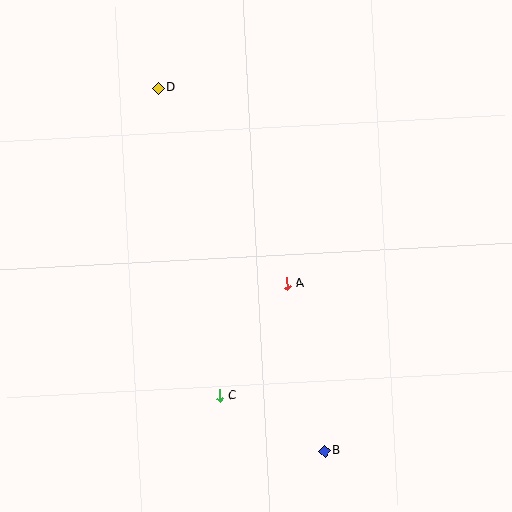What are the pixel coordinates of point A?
Point A is at (287, 284).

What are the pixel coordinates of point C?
Point C is at (220, 396).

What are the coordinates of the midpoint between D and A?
The midpoint between D and A is at (223, 186).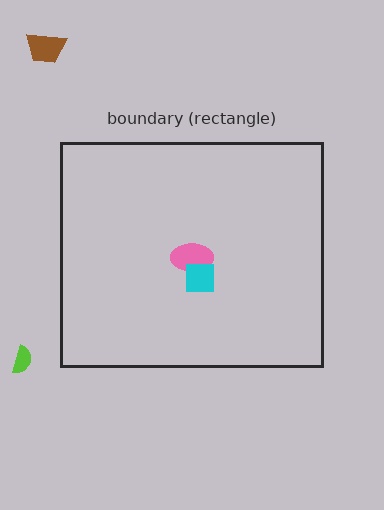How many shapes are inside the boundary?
2 inside, 2 outside.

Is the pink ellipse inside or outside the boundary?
Inside.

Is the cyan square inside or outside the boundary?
Inside.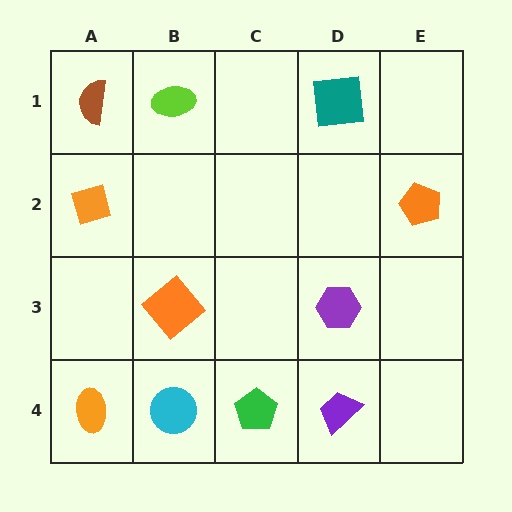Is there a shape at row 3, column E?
No, that cell is empty.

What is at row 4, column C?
A green pentagon.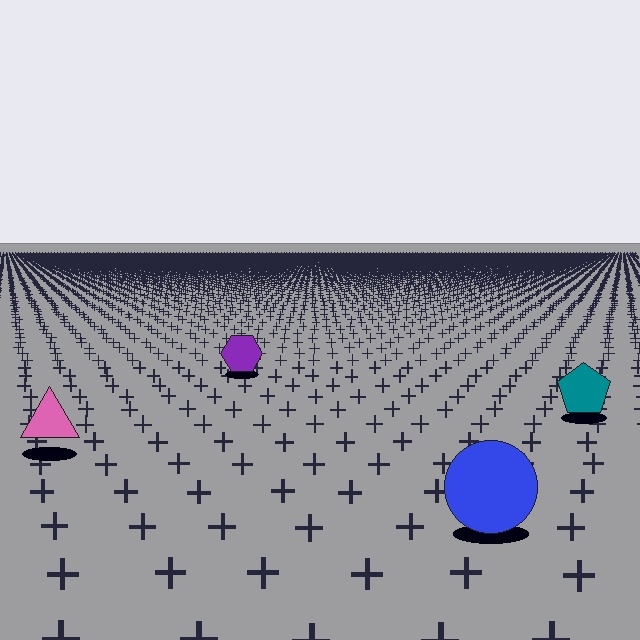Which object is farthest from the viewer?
The purple hexagon is farthest from the viewer. It appears smaller and the ground texture around it is denser.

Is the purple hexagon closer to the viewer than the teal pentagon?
No. The teal pentagon is closer — you can tell from the texture gradient: the ground texture is coarser near it.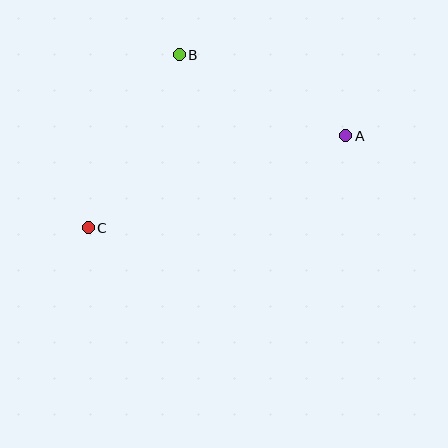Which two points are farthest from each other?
Points A and C are farthest from each other.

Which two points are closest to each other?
Points A and B are closest to each other.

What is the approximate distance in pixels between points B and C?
The distance between B and C is approximately 195 pixels.